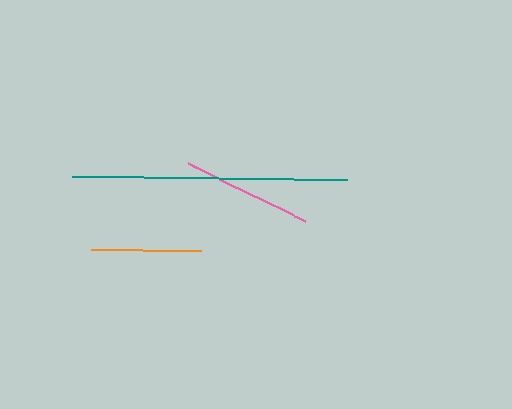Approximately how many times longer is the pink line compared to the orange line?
The pink line is approximately 1.2 times the length of the orange line.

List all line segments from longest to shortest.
From longest to shortest: teal, pink, orange.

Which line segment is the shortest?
The orange line is the shortest at approximately 110 pixels.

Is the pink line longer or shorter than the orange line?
The pink line is longer than the orange line.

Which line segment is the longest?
The teal line is the longest at approximately 275 pixels.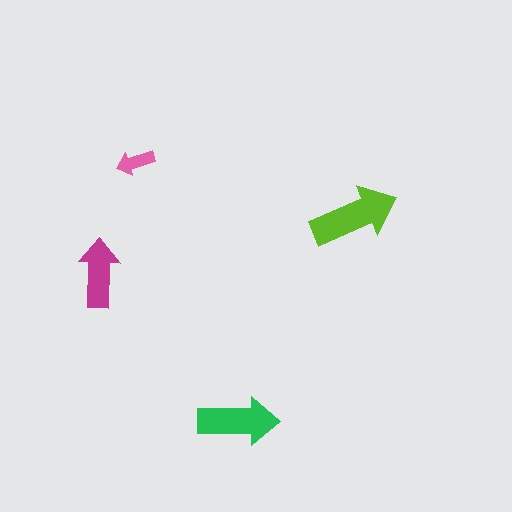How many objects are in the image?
There are 4 objects in the image.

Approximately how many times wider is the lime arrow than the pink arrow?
About 2.5 times wider.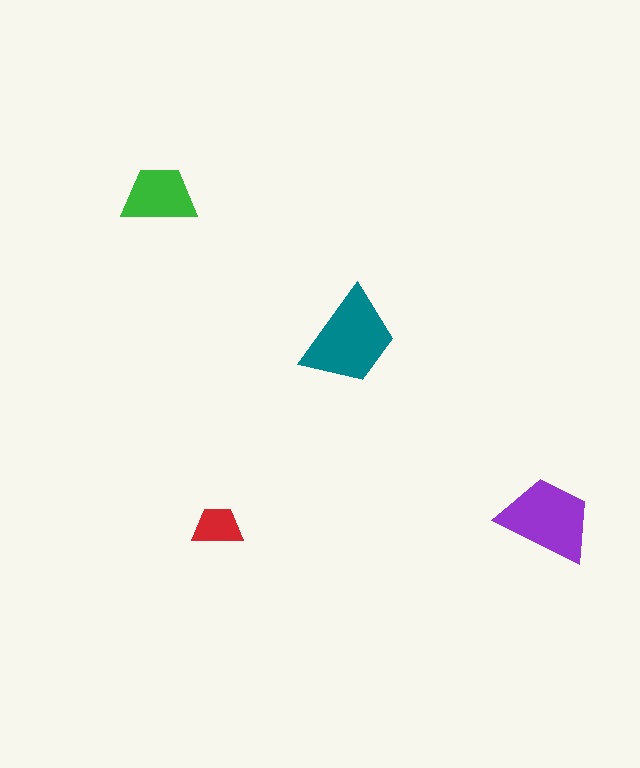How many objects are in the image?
There are 4 objects in the image.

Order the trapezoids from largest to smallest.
the teal one, the purple one, the green one, the red one.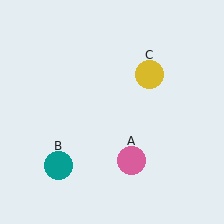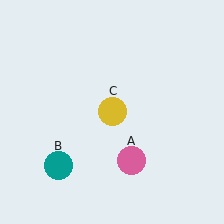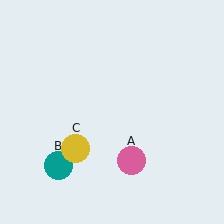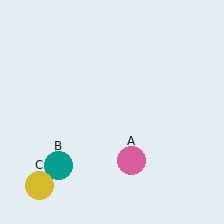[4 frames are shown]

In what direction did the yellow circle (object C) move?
The yellow circle (object C) moved down and to the left.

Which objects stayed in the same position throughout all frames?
Pink circle (object A) and teal circle (object B) remained stationary.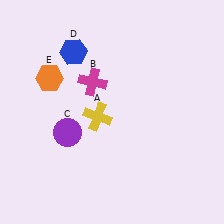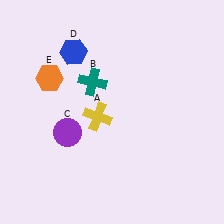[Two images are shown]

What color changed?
The cross (B) changed from magenta in Image 1 to teal in Image 2.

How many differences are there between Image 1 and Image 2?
There is 1 difference between the two images.